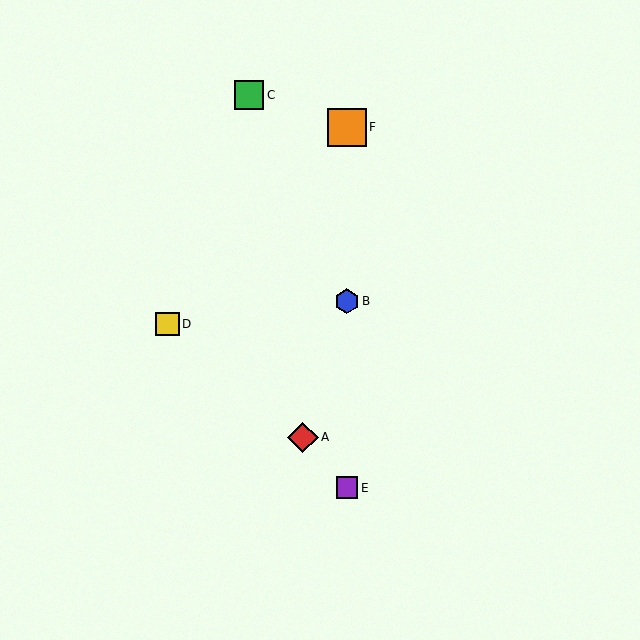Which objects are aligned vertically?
Objects B, E, F are aligned vertically.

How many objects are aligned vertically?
3 objects (B, E, F) are aligned vertically.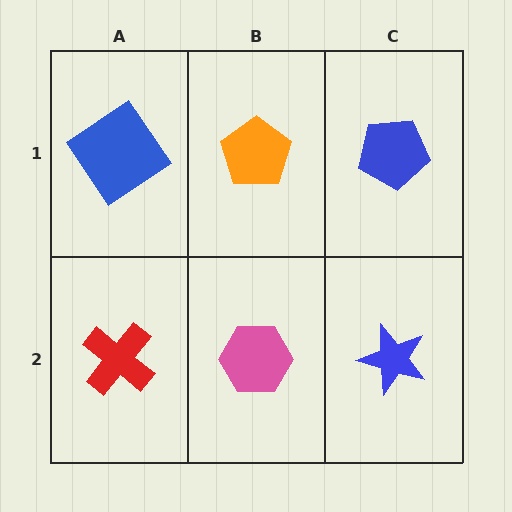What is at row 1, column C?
A blue pentagon.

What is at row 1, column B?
An orange pentagon.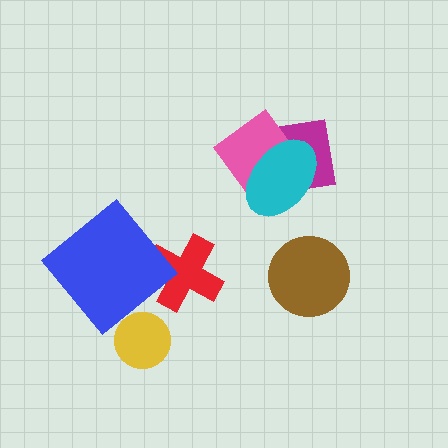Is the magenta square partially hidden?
Yes, it is partially covered by another shape.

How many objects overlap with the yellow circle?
0 objects overlap with the yellow circle.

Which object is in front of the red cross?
The blue diamond is in front of the red cross.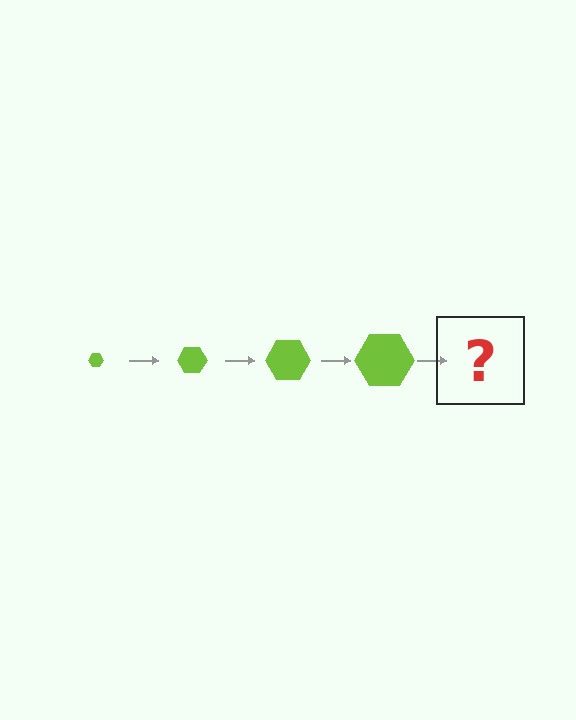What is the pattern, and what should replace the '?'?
The pattern is that the hexagon gets progressively larger each step. The '?' should be a lime hexagon, larger than the previous one.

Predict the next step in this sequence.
The next step is a lime hexagon, larger than the previous one.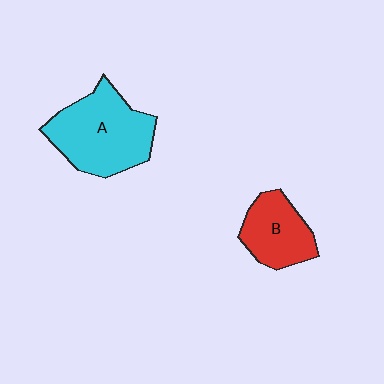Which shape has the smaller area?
Shape B (red).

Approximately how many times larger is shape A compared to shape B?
Approximately 1.6 times.